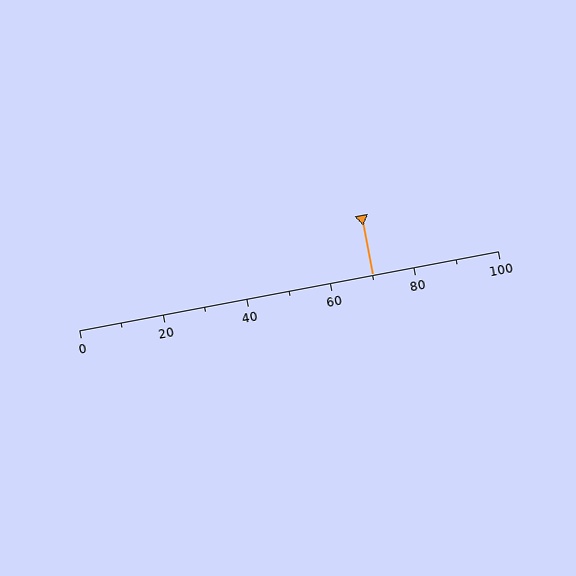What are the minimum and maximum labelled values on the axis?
The axis runs from 0 to 100.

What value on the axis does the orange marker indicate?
The marker indicates approximately 70.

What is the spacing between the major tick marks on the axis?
The major ticks are spaced 20 apart.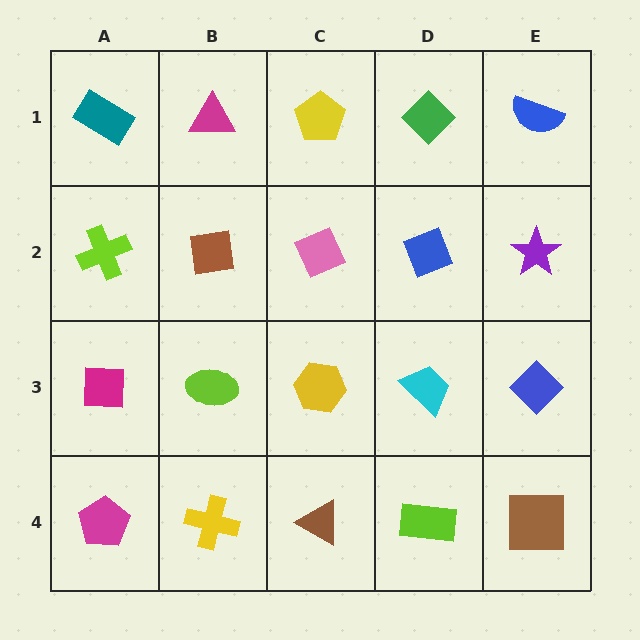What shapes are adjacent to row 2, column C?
A yellow pentagon (row 1, column C), a yellow hexagon (row 3, column C), a brown square (row 2, column B), a blue diamond (row 2, column D).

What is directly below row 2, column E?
A blue diamond.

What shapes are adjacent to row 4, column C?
A yellow hexagon (row 3, column C), a yellow cross (row 4, column B), a lime rectangle (row 4, column D).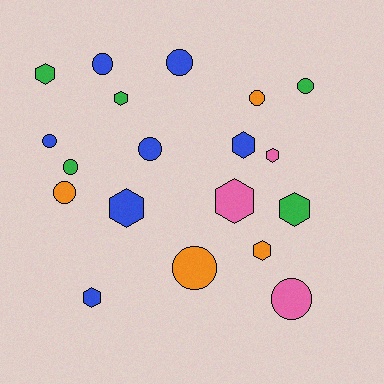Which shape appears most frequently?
Circle, with 10 objects.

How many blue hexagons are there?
There are 3 blue hexagons.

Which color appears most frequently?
Blue, with 7 objects.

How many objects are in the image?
There are 19 objects.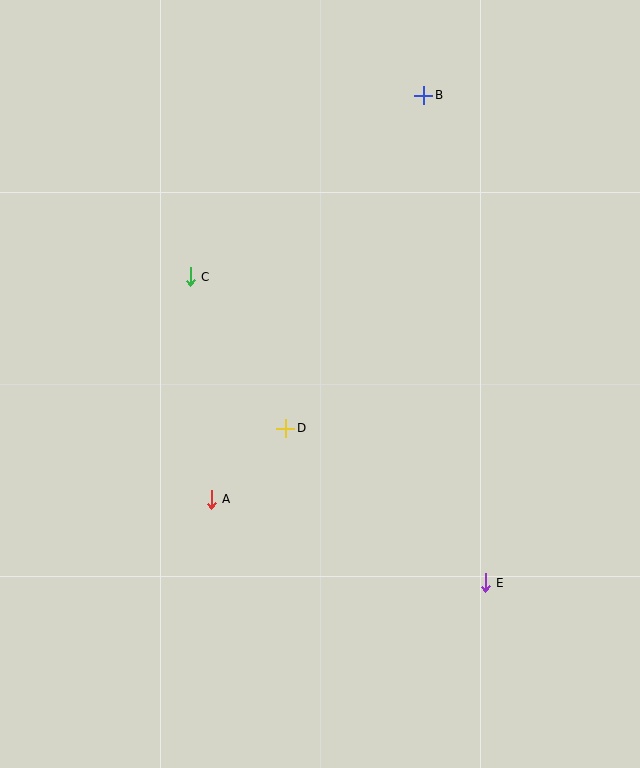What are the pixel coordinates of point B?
Point B is at (424, 95).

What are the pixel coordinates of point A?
Point A is at (211, 499).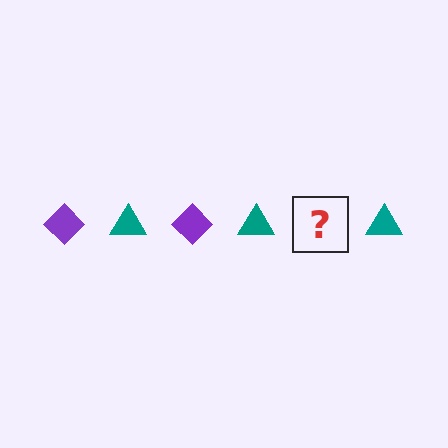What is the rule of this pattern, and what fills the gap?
The rule is that the pattern alternates between purple diamond and teal triangle. The gap should be filled with a purple diamond.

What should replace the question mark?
The question mark should be replaced with a purple diamond.